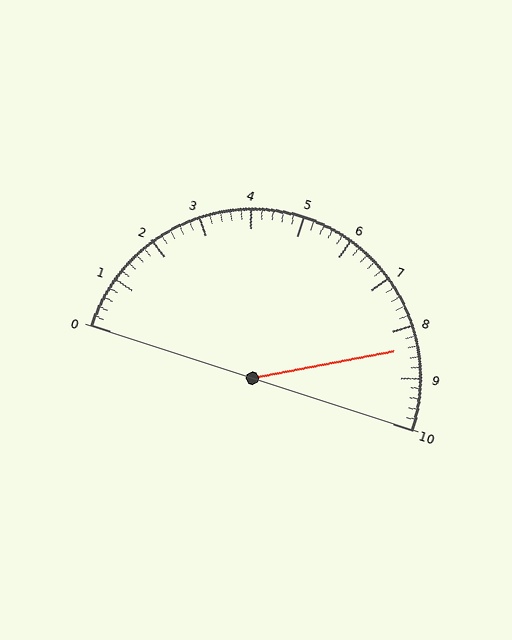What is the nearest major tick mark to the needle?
The nearest major tick mark is 8.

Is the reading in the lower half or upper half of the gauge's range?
The reading is in the upper half of the range (0 to 10).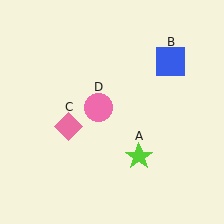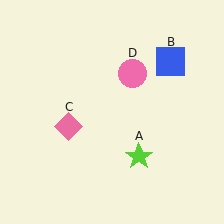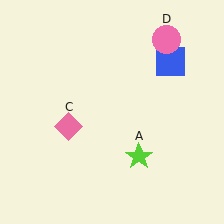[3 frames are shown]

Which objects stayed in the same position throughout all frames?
Lime star (object A) and blue square (object B) and pink diamond (object C) remained stationary.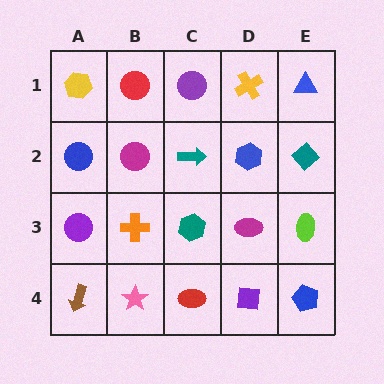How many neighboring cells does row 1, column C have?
3.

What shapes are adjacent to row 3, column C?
A teal arrow (row 2, column C), a red ellipse (row 4, column C), an orange cross (row 3, column B), a magenta ellipse (row 3, column D).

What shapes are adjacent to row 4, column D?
A magenta ellipse (row 3, column D), a red ellipse (row 4, column C), a blue pentagon (row 4, column E).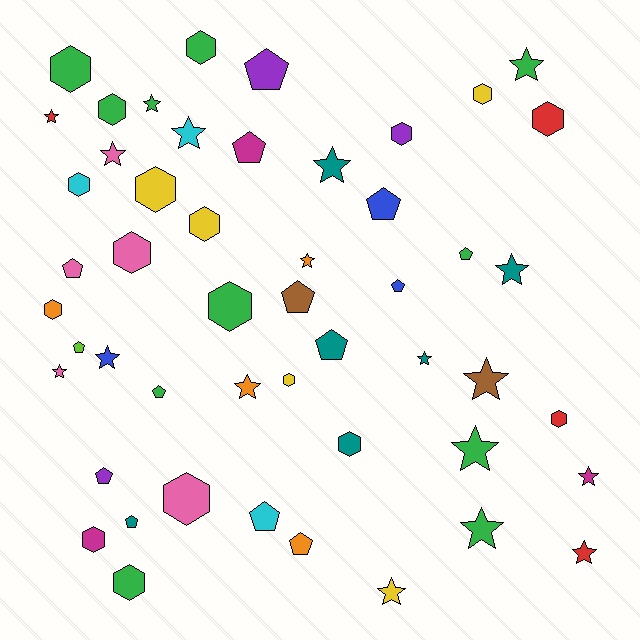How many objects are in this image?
There are 50 objects.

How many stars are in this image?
There are 18 stars.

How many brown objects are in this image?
There are 2 brown objects.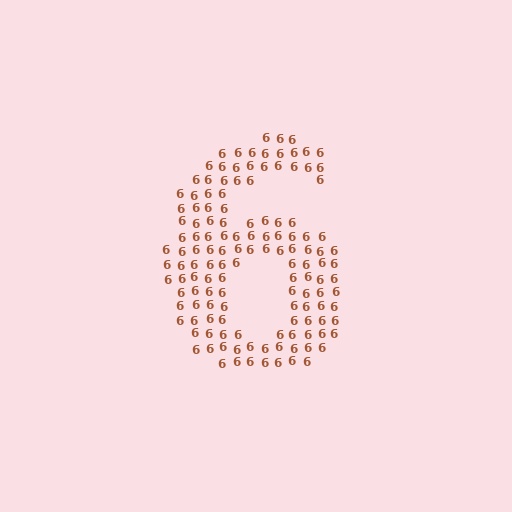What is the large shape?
The large shape is the digit 6.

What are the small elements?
The small elements are digit 6's.